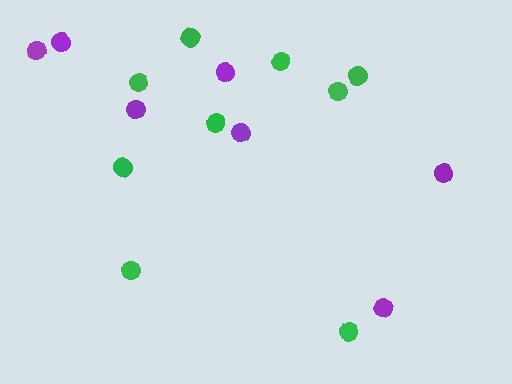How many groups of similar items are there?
There are 2 groups: one group of purple circles (7) and one group of green circles (9).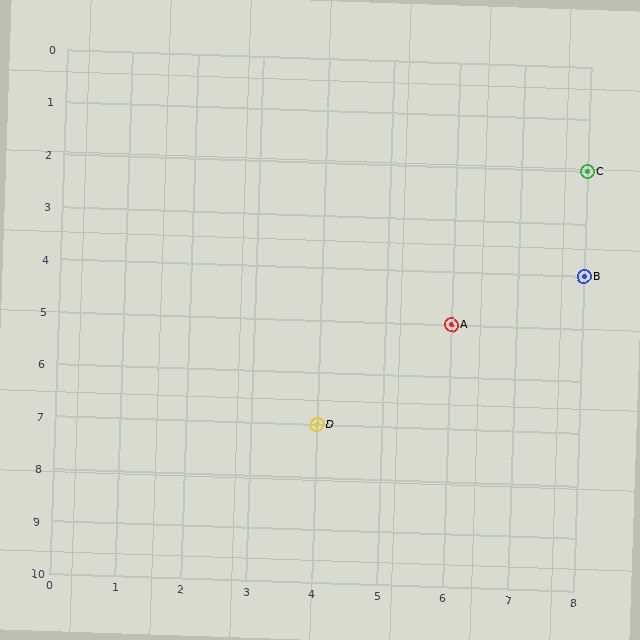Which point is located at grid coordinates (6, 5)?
Point A is at (6, 5).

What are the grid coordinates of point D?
Point D is at grid coordinates (4, 7).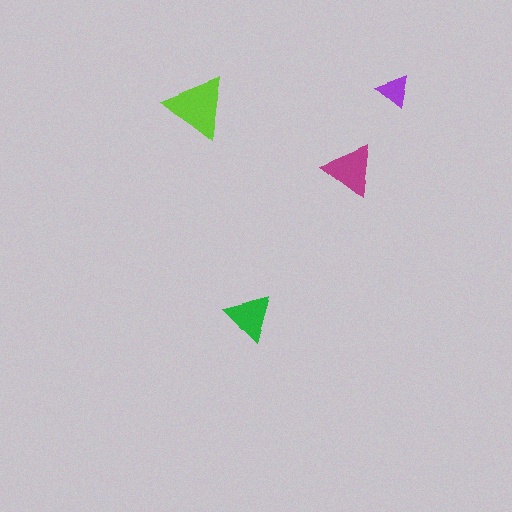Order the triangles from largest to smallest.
the lime one, the magenta one, the green one, the purple one.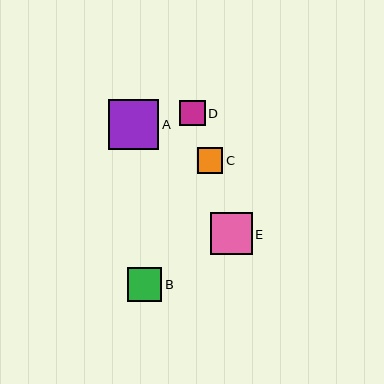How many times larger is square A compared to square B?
Square A is approximately 1.5 times the size of square B.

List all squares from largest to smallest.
From largest to smallest: A, E, B, C, D.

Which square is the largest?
Square A is the largest with a size of approximately 50 pixels.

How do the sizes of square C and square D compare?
Square C and square D are approximately the same size.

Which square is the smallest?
Square D is the smallest with a size of approximately 26 pixels.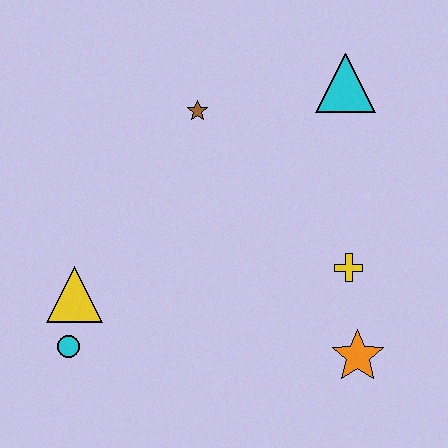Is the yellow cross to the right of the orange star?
No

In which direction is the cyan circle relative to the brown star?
The cyan circle is below the brown star.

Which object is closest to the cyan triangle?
The brown star is closest to the cyan triangle.